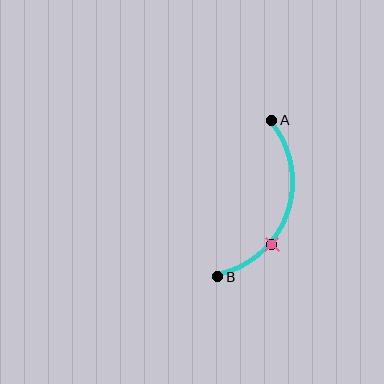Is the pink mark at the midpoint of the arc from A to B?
No. The pink mark lies on the arc but is closer to endpoint B. The arc midpoint would be at the point on the curve equidistant along the arc from both A and B.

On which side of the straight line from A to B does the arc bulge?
The arc bulges to the right of the straight line connecting A and B.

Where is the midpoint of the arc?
The arc midpoint is the point on the curve farthest from the straight line joining A and B. It sits to the right of that line.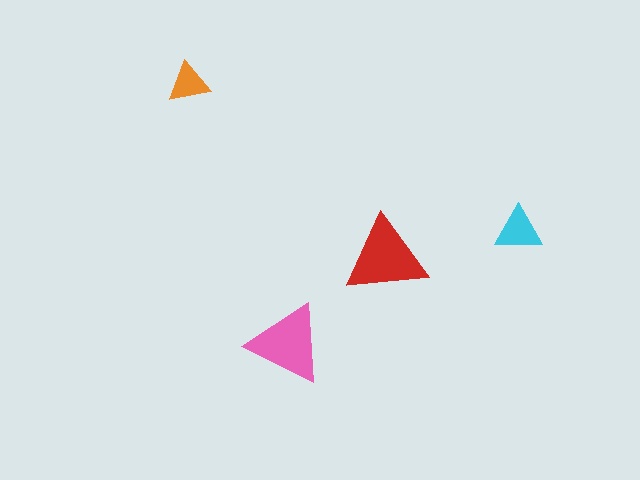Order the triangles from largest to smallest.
the red one, the pink one, the cyan one, the orange one.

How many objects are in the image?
There are 4 objects in the image.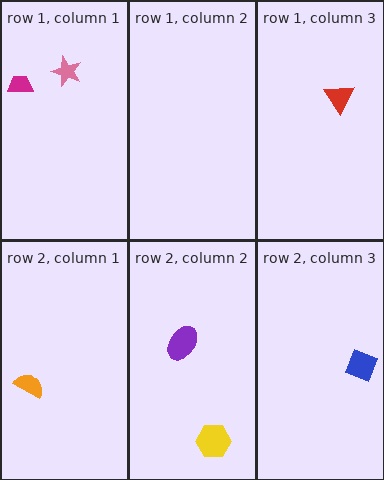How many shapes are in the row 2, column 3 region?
1.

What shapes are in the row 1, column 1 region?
The pink star, the magenta trapezoid.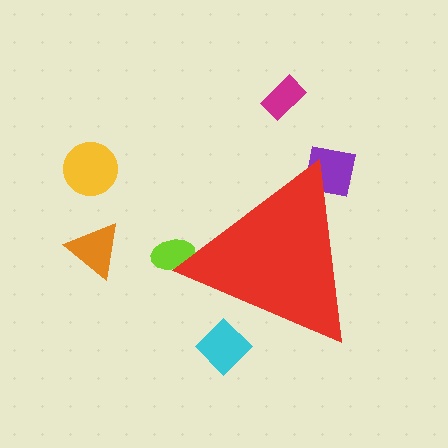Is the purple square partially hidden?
Yes, the purple square is partially hidden behind the red triangle.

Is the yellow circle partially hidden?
No, the yellow circle is fully visible.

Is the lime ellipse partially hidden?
Yes, the lime ellipse is partially hidden behind the red triangle.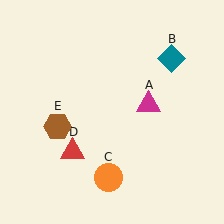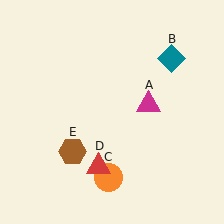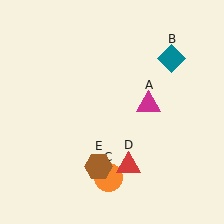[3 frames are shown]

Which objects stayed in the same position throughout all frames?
Magenta triangle (object A) and teal diamond (object B) and orange circle (object C) remained stationary.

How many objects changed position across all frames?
2 objects changed position: red triangle (object D), brown hexagon (object E).